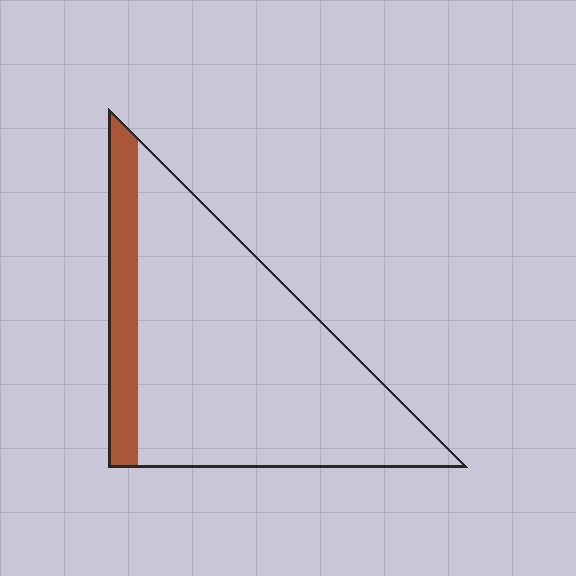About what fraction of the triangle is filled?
About one sixth (1/6).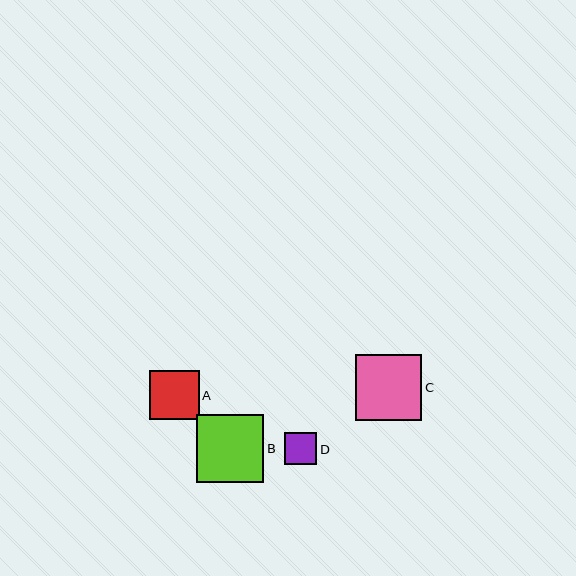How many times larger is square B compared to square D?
Square B is approximately 2.1 times the size of square D.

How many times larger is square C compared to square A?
Square C is approximately 1.3 times the size of square A.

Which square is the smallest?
Square D is the smallest with a size of approximately 32 pixels.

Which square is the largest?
Square B is the largest with a size of approximately 68 pixels.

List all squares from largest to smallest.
From largest to smallest: B, C, A, D.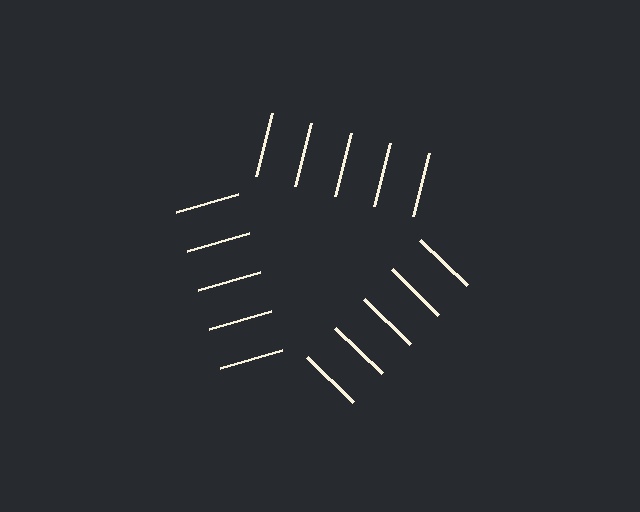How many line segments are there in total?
15 — 5 along each of the 3 edges.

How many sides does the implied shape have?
3 sides — the line-ends trace a triangle.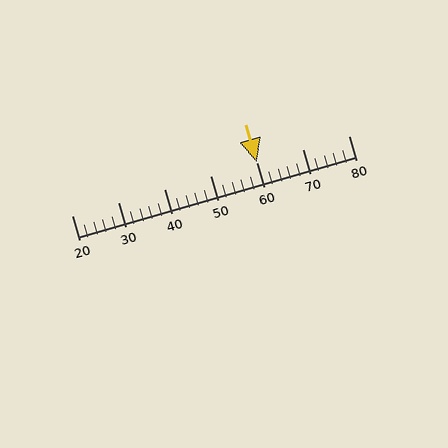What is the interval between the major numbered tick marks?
The major tick marks are spaced 10 units apart.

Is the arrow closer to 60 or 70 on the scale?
The arrow is closer to 60.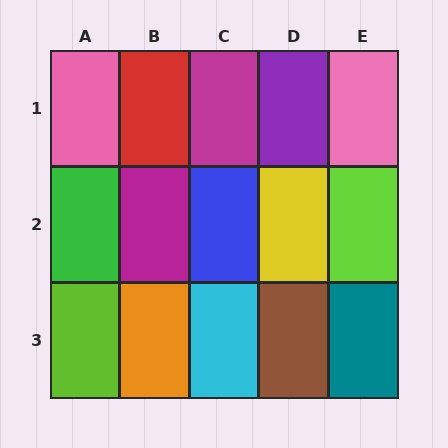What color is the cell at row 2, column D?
Yellow.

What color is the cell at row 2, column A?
Green.